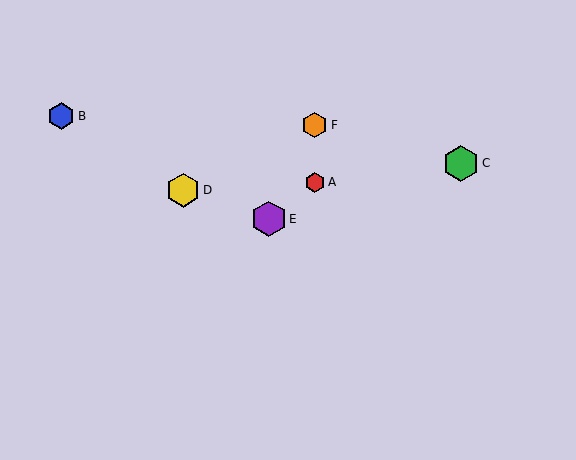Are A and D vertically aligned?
No, A is at x≈315 and D is at x≈183.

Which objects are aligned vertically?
Objects A, F are aligned vertically.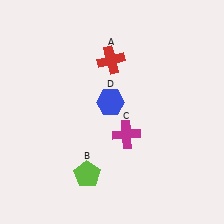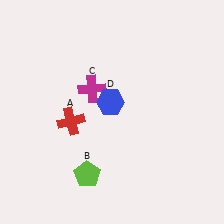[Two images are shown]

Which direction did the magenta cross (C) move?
The magenta cross (C) moved up.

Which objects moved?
The objects that moved are: the red cross (A), the magenta cross (C).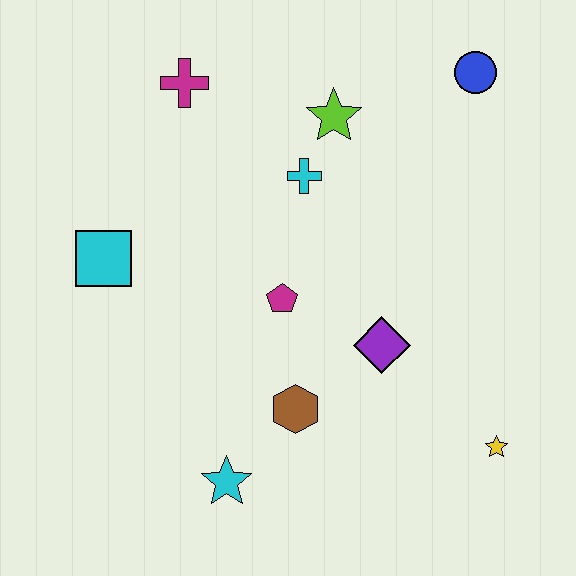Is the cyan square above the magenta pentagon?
Yes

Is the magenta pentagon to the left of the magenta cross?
No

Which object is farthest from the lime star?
The cyan star is farthest from the lime star.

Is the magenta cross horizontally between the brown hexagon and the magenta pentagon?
No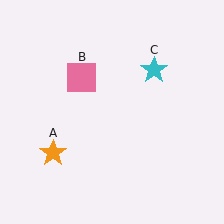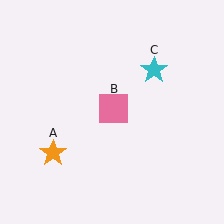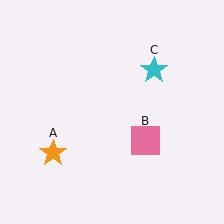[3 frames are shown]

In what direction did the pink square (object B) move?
The pink square (object B) moved down and to the right.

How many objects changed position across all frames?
1 object changed position: pink square (object B).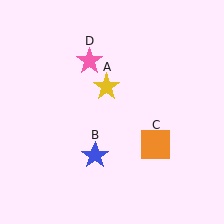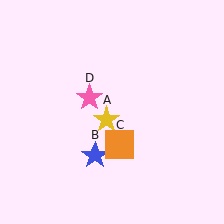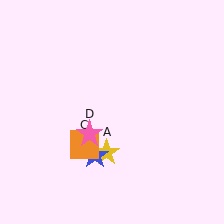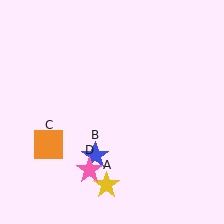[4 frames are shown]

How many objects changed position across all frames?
3 objects changed position: yellow star (object A), orange square (object C), pink star (object D).